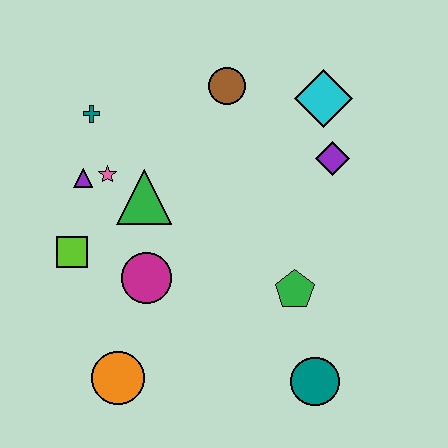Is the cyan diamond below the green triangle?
No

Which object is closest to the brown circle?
The cyan diamond is closest to the brown circle.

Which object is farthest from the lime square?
The cyan diamond is farthest from the lime square.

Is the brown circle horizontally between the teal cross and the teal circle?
Yes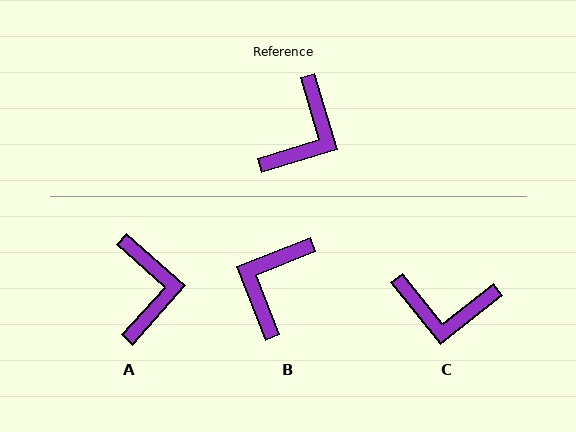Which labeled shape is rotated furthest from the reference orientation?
B, about 175 degrees away.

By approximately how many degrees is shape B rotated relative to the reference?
Approximately 175 degrees clockwise.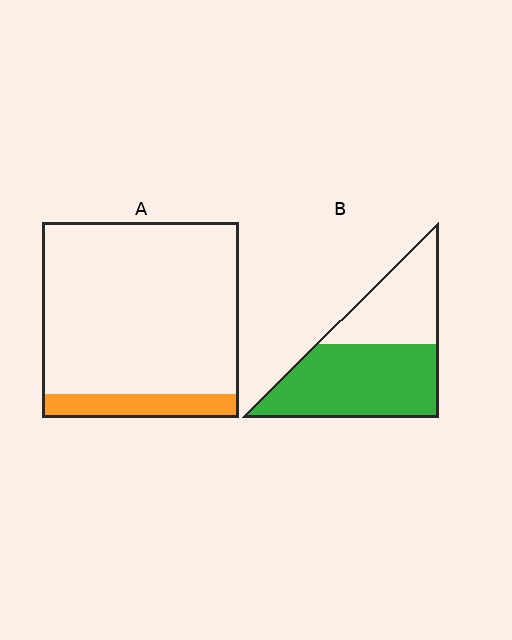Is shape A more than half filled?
No.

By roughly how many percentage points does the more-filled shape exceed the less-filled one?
By roughly 50 percentage points (B over A).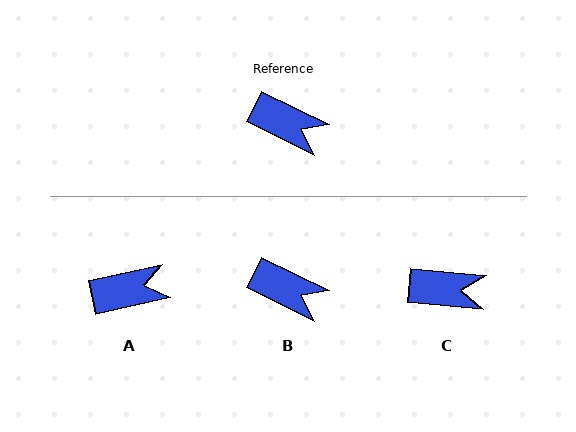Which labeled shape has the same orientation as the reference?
B.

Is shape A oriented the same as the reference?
No, it is off by about 38 degrees.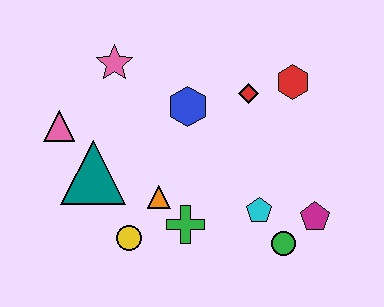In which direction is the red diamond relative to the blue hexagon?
The red diamond is to the right of the blue hexagon.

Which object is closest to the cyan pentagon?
The green circle is closest to the cyan pentagon.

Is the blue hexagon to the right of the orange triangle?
Yes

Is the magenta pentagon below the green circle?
No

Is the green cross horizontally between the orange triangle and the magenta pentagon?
Yes